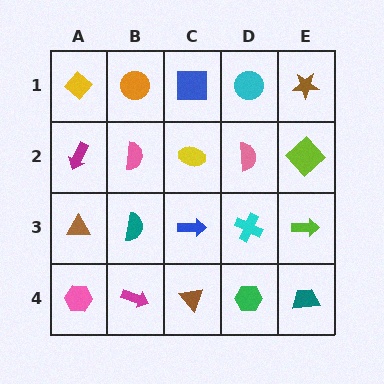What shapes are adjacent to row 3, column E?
A lime diamond (row 2, column E), a teal trapezoid (row 4, column E), a cyan cross (row 3, column D).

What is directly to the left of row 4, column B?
A pink hexagon.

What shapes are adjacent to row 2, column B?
An orange circle (row 1, column B), a teal semicircle (row 3, column B), a magenta arrow (row 2, column A), a yellow ellipse (row 2, column C).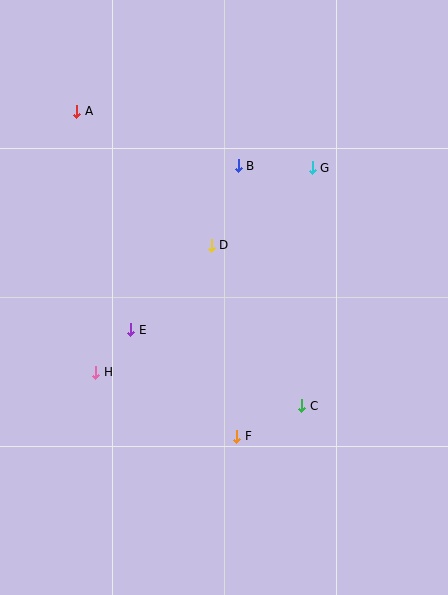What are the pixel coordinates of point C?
Point C is at (302, 406).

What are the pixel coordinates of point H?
Point H is at (96, 372).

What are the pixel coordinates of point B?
Point B is at (238, 166).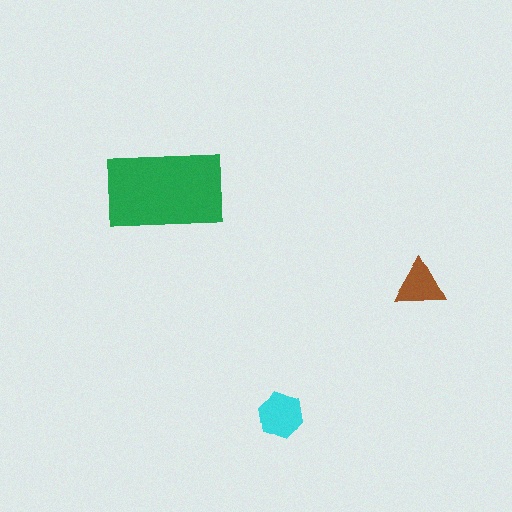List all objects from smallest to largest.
The brown triangle, the cyan hexagon, the green rectangle.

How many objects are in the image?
There are 3 objects in the image.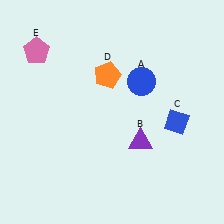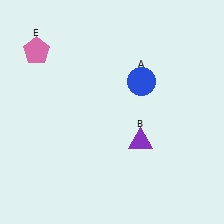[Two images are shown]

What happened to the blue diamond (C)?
The blue diamond (C) was removed in Image 2. It was in the bottom-right area of Image 1.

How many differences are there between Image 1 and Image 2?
There are 2 differences between the two images.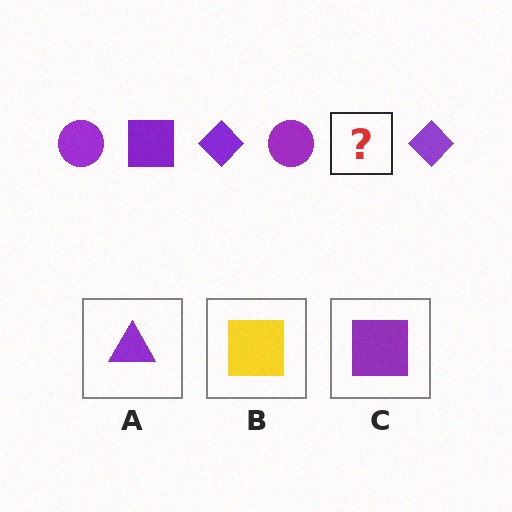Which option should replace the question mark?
Option C.